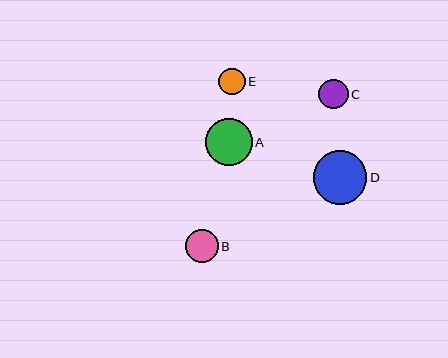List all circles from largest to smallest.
From largest to smallest: D, A, B, C, E.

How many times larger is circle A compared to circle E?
Circle A is approximately 1.8 times the size of circle E.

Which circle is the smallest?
Circle E is the smallest with a size of approximately 26 pixels.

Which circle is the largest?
Circle D is the largest with a size of approximately 53 pixels.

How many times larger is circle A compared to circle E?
Circle A is approximately 1.8 times the size of circle E.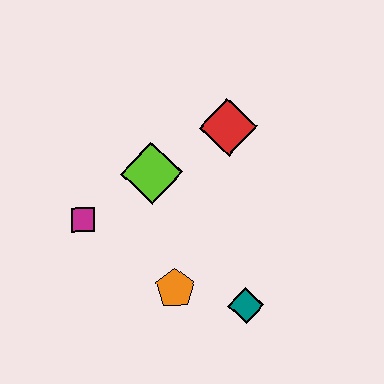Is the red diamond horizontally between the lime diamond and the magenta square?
No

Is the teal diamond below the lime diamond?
Yes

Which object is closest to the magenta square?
The lime diamond is closest to the magenta square.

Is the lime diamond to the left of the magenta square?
No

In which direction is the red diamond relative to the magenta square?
The red diamond is to the right of the magenta square.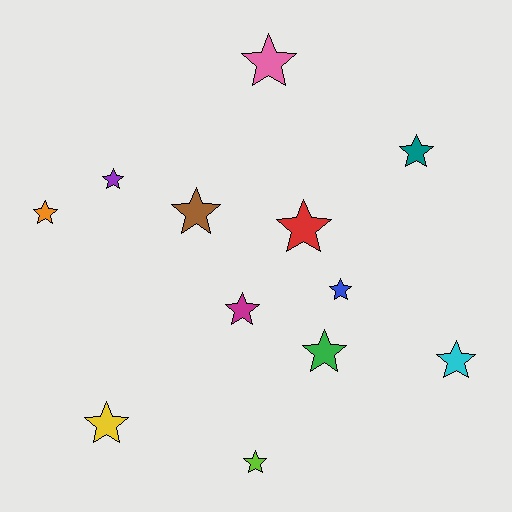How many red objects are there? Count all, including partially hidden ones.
There is 1 red object.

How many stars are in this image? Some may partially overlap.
There are 12 stars.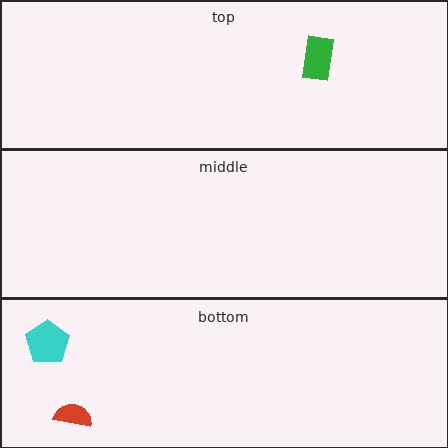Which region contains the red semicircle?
The bottom region.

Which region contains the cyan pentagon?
The bottom region.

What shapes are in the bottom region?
The red semicircle, the cyan pentagon.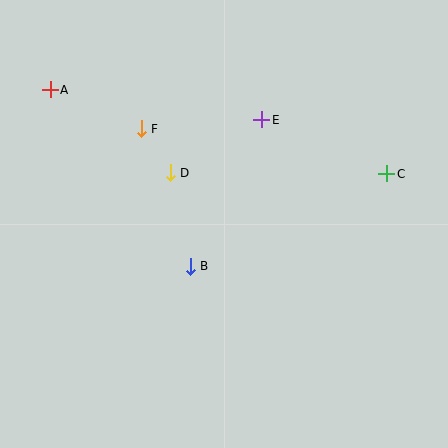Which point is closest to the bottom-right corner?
Point C is closest to the bottom-right corner.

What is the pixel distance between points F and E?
The distance between F and E is 121 pixels.